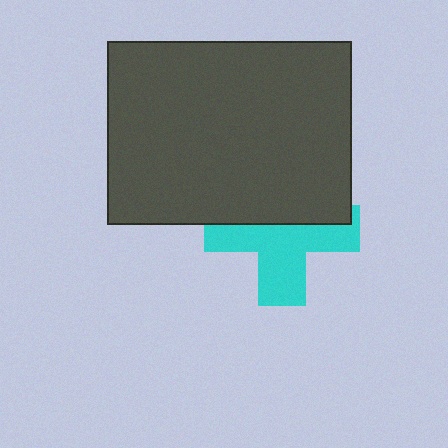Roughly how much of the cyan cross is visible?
About half of it is visible (roughly 55%).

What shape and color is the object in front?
The object in front is a dark gray rectangle.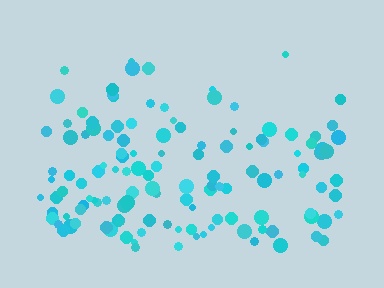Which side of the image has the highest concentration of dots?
The bottom.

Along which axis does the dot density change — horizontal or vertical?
Vertical.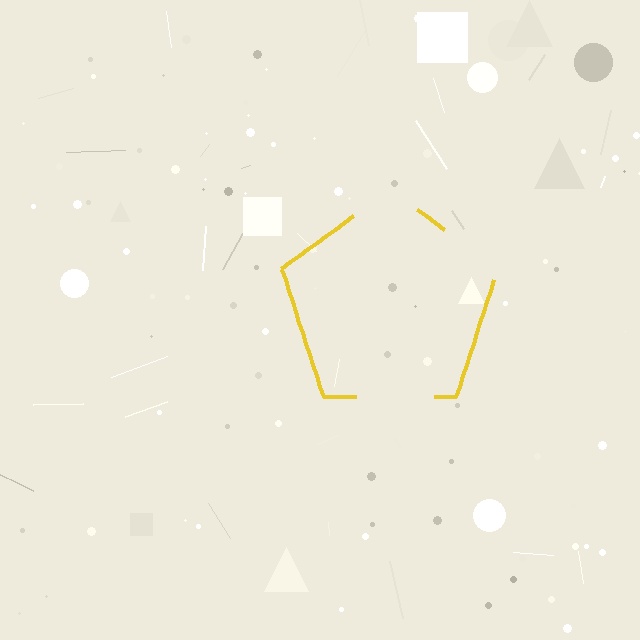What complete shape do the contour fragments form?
The contour fragments form a pentagon.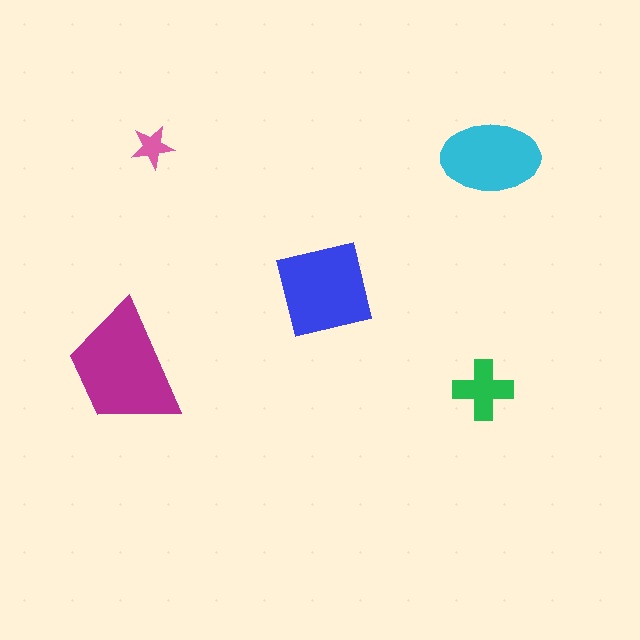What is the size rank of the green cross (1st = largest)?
4th.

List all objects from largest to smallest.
The magenta trapezoid, the blue square, the cyan ellipse, the green cross, the pink star.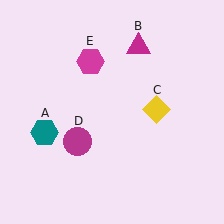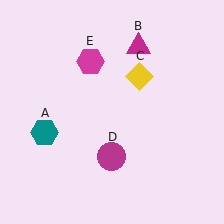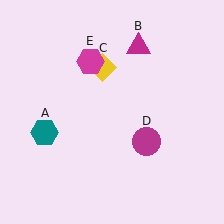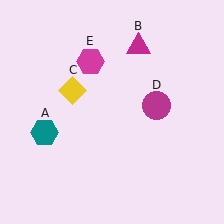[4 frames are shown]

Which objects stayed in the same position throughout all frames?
Teal hexagon (object A) and magenta triangle (object B) and magenta hexagon (object E) remained stationary.